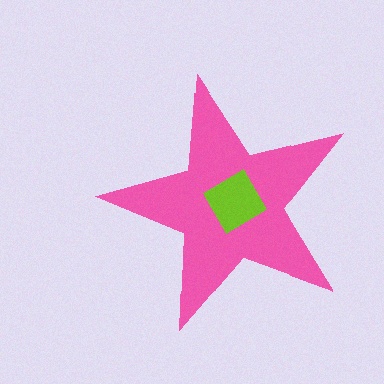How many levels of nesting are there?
2.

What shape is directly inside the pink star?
The lime diamond.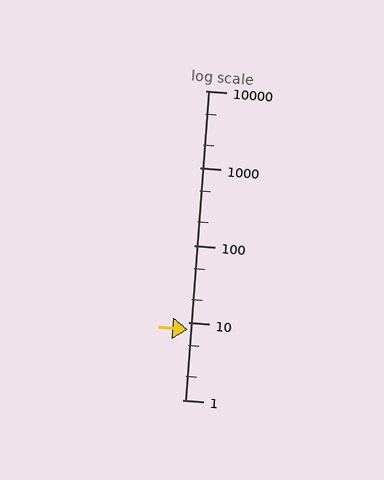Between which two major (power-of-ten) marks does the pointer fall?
The pointer is between 1 and 10.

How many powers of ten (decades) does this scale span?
The scale spans 4 decades, from 1 to 10000.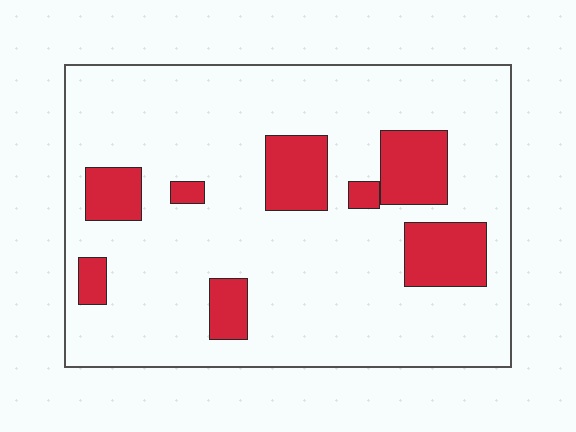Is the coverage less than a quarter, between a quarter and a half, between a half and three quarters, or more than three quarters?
Less than a quarter.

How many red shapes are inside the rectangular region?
8.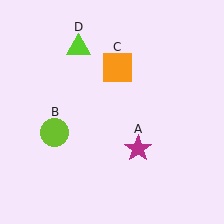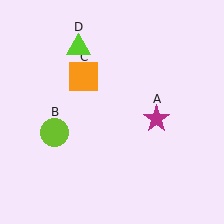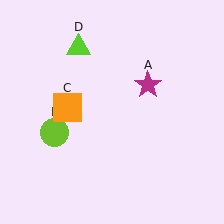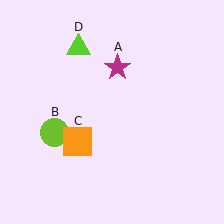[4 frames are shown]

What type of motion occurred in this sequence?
The magenta star (object A), orange square (object C) rotated counterclockwise around the center of the scene.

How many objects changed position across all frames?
2 objects changed position: magenta star (object A), orange square (object C).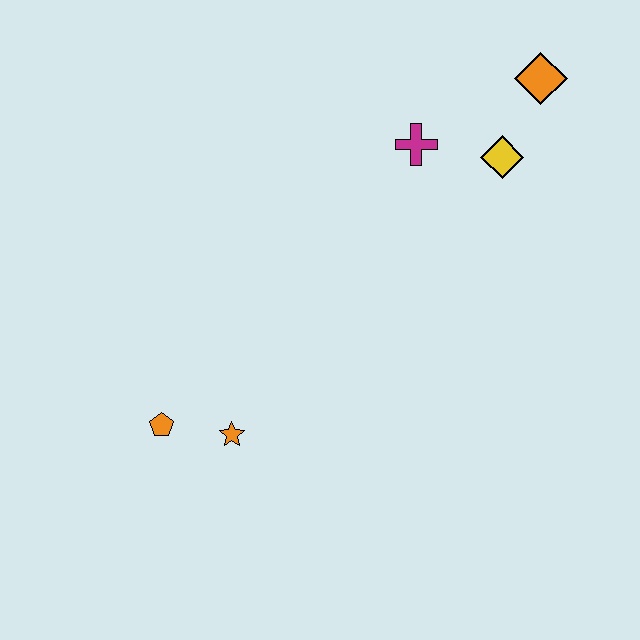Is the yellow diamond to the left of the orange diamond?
Yes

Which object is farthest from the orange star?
The orange diamond is farthest from the orange star.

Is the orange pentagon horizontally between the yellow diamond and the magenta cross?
No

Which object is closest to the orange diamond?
The yellow diamond is closest to the orange diamond.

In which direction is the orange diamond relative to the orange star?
The orange diamond is above the orange star.